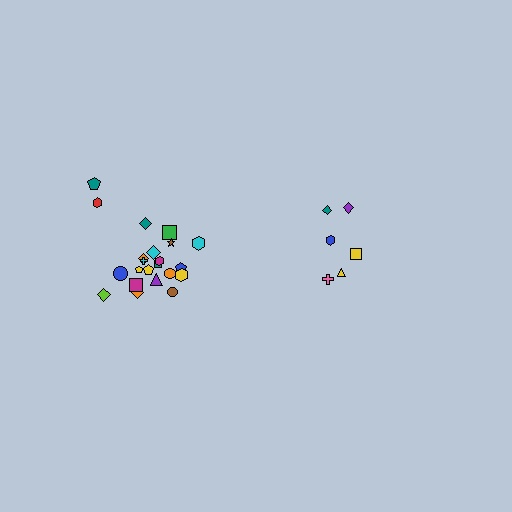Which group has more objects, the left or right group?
The left group.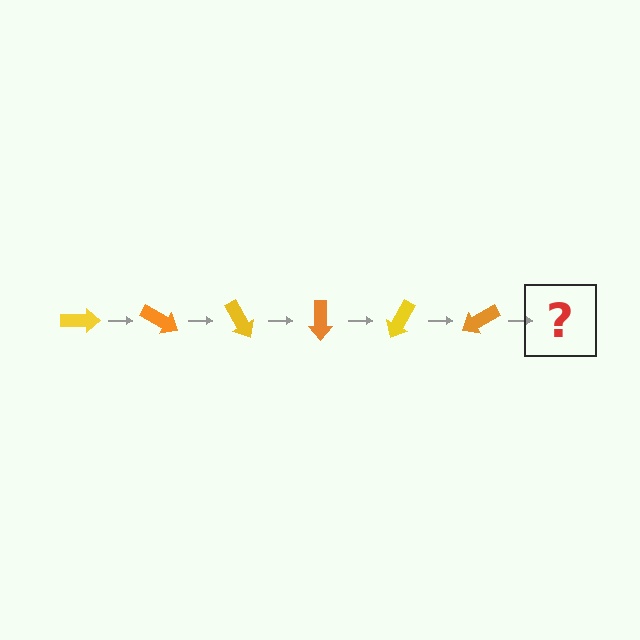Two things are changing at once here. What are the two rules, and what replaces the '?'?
The two rules are that it rotates 30 degrees each step and the color cycles through yellow and orange. The '?' should be a yellow arrow, rotated 180 degrees from the start.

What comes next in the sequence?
The next element should be a yellow arrow, rotated 180 degrees from the start.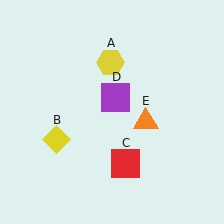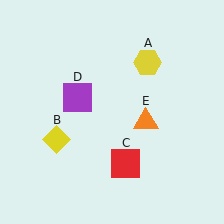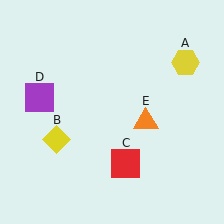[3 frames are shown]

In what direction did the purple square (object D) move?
The purple square (object D) moved left.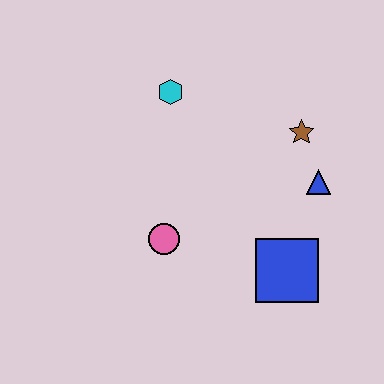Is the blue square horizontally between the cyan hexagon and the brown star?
Yes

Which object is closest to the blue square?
The blue triangle is closest to the blue square.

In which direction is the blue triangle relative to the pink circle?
The blue triangle is to the right of the pink circle.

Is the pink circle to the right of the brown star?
No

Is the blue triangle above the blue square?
Yes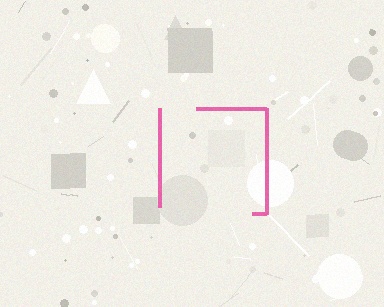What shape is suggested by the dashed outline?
The dashed outline suggests a square.